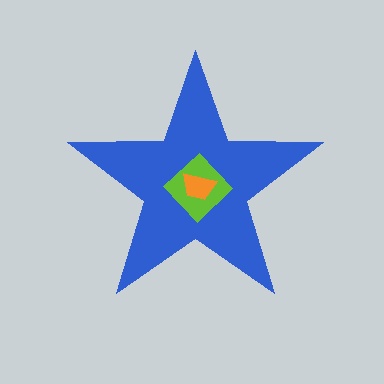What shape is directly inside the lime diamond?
The orange trapezoid.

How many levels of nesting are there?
3.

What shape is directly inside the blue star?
The lime diamond.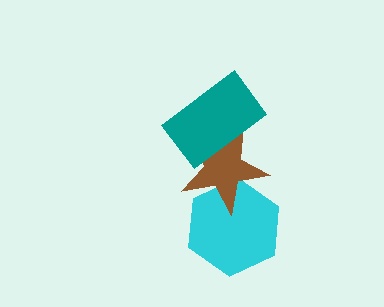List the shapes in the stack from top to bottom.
From top to bottom: the teal rectangle, the brown star, the cyan hexagon.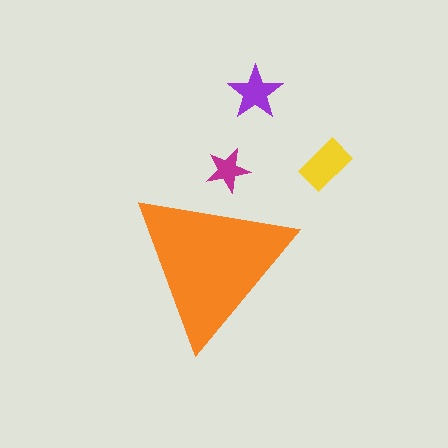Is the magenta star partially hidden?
Yes, the magenta star is partially hidden behind the orange triangle.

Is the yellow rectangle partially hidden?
No, the yellow rectangle is fully visible.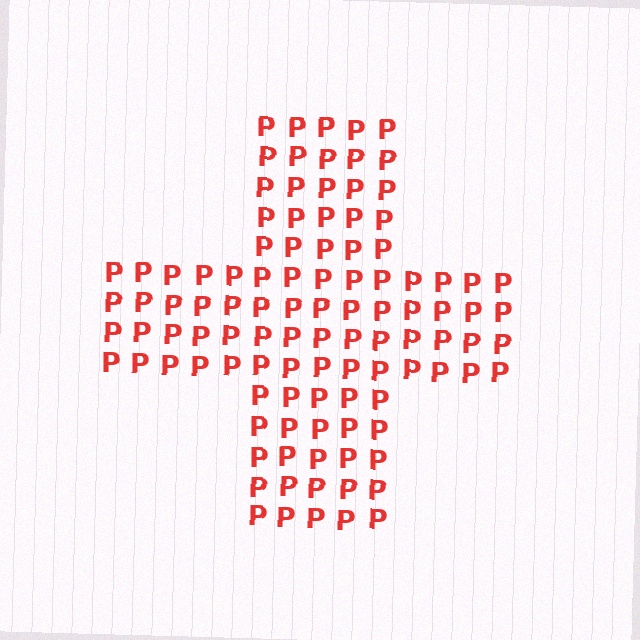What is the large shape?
The large shape is a cross.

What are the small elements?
The small elements are letter P's.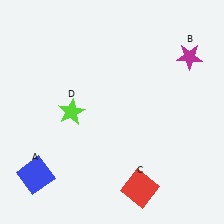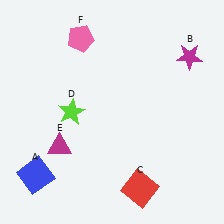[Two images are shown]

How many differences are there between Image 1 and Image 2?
There are 2 differences between the two images.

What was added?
A magenta triangle (E), a pink pentagon (F) were added in Image 2.